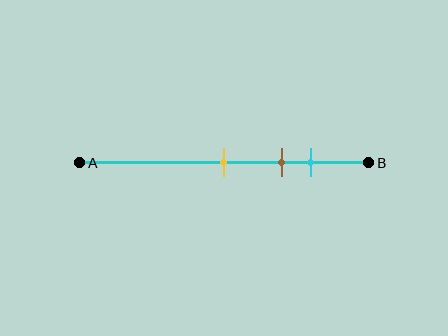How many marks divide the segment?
There are 3 marks dividing the segment.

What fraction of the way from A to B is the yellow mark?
The yellow mark is approximately 50% (0.5) of the way from A to B.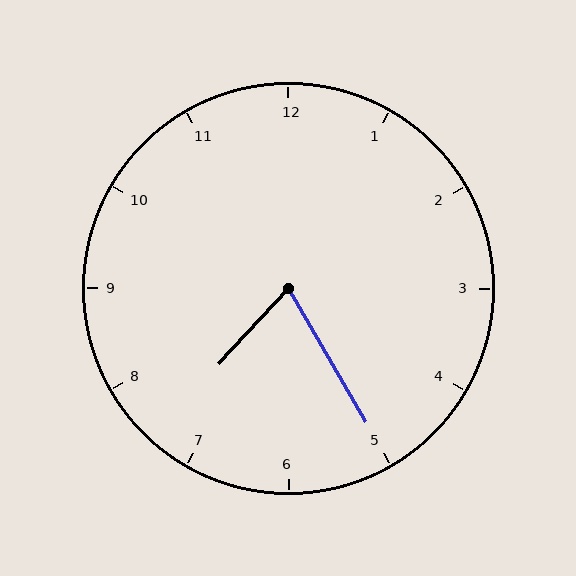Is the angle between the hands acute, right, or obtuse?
It is acute.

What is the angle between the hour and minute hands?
Approximately 72 degrees.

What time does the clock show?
7:25.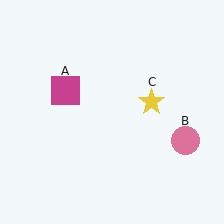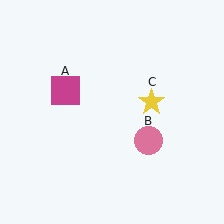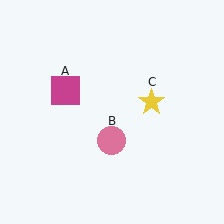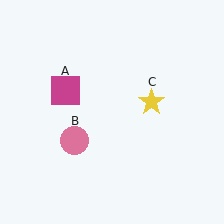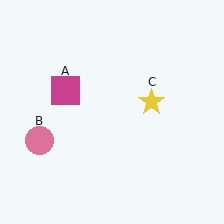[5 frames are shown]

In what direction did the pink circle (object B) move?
The pink circle (object B) moved left.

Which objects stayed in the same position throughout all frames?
Magenta square (object A) and yellow star (object C) remained stationary.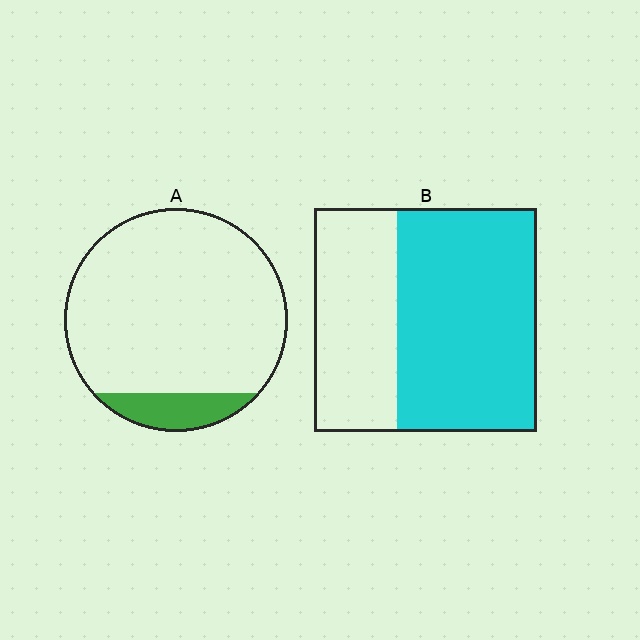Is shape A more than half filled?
No.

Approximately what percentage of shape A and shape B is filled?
A is approximately 10% and B is approximately 65%.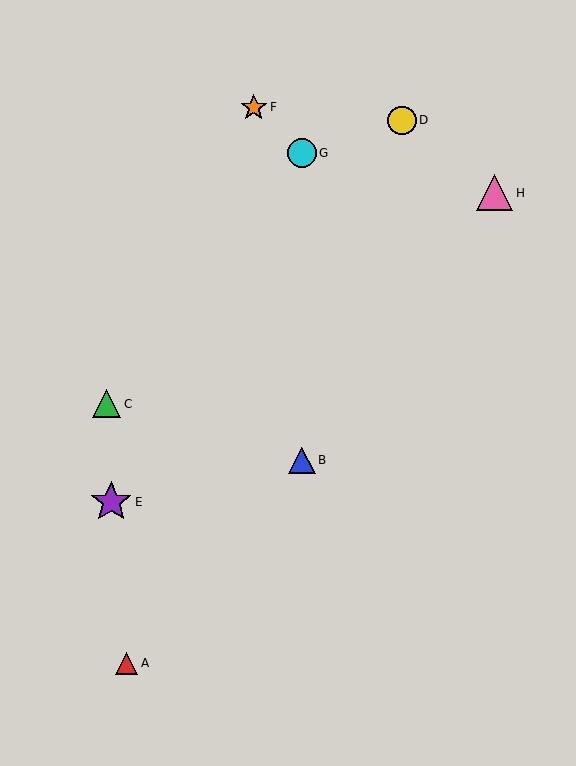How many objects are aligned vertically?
2 objects (B, G) are aligned vertically.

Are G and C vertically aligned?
No, G is at x≈302 and C is at x≈107.